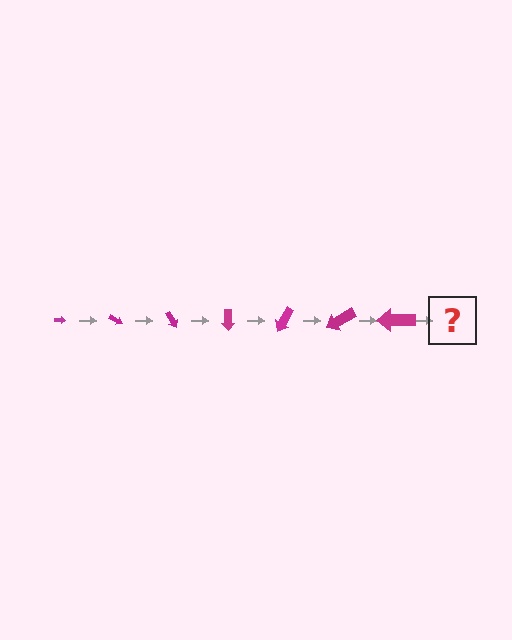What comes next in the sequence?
The next element should be an arrow, larger than the previous one and rotated 210 degrees from the start.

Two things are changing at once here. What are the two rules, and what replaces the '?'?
The two rules are that the arrow grows larger each step and it rotates 30 degrees each step. The '?' should be an arrow, larger than the previous one and rotated 210 degrees from the start.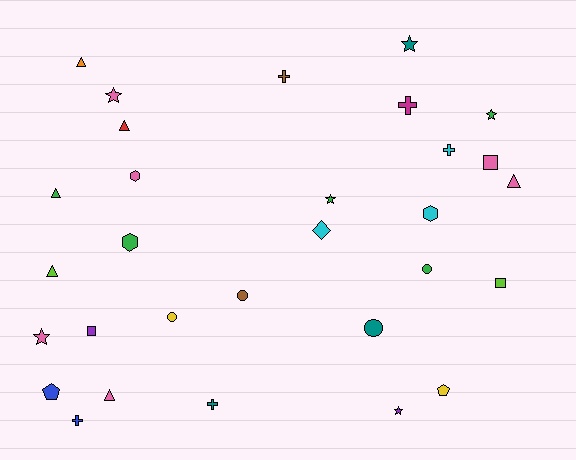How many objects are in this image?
There are 30 objects.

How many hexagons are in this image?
There are 3 hexagons.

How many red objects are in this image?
There is 1 red object.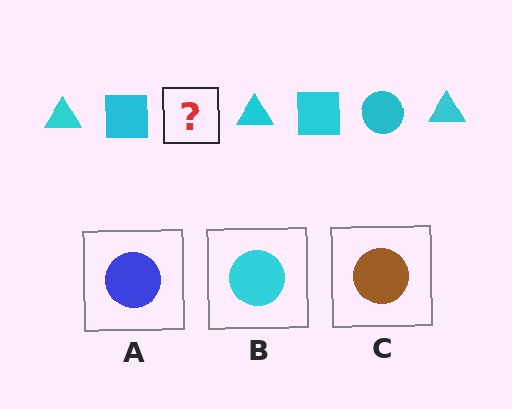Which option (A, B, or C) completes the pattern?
B.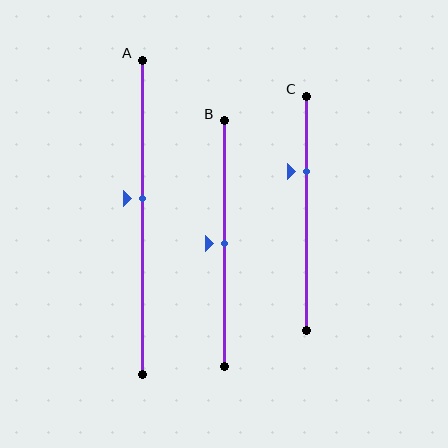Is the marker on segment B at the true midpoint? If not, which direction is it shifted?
Yes, the marker on segment B is at the true midpoint.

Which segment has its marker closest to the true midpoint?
Segment B has its marker closest to the true midpoint.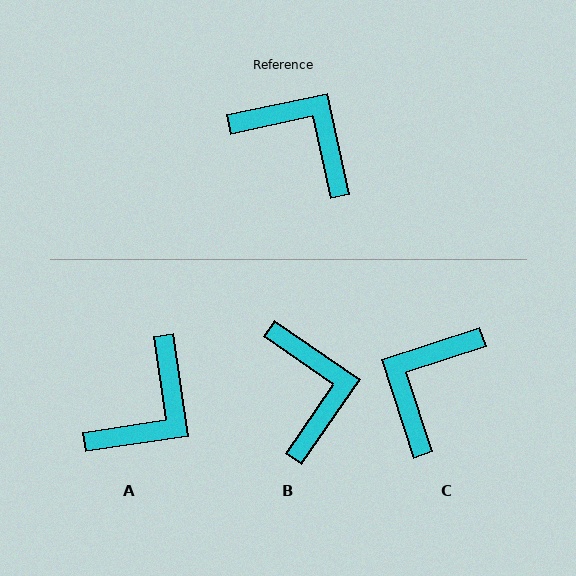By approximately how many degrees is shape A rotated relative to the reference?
Approximately 94 degrees clockwise.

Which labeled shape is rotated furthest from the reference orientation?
C, about 96 degrees away.